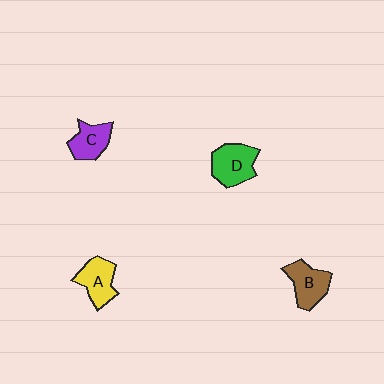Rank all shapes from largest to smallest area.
From largest to smallest: D (green), B (brown), A (yellow), C (purple).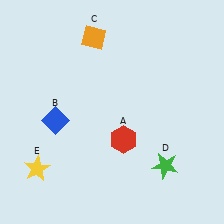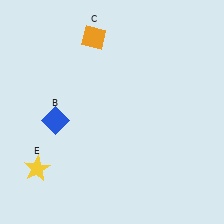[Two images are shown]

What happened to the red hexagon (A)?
The red hexagon (A) was removed in Image 2. It was in the bottom-right area of Image 1.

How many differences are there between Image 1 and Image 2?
There are 2 differences between the two images.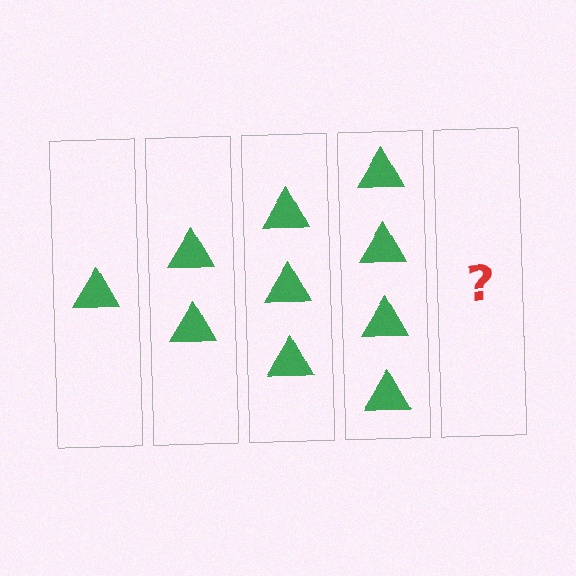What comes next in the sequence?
The next element should be 5 triangles.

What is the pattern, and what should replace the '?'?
The pattern is that each step adds one more triangle. The '?' should be 5 triangles.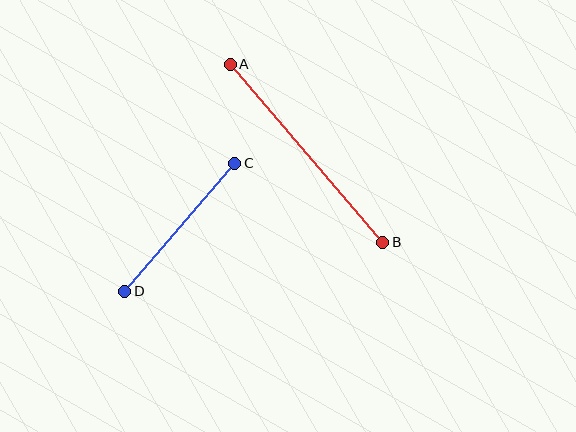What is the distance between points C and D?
The distance is approximately 169 pixels.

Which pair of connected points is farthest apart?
Points A and B are farthest apart.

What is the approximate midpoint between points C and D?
The midpoint is at approximately (180, 227) pixels.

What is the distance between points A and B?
The distance is approximately 234 pixels.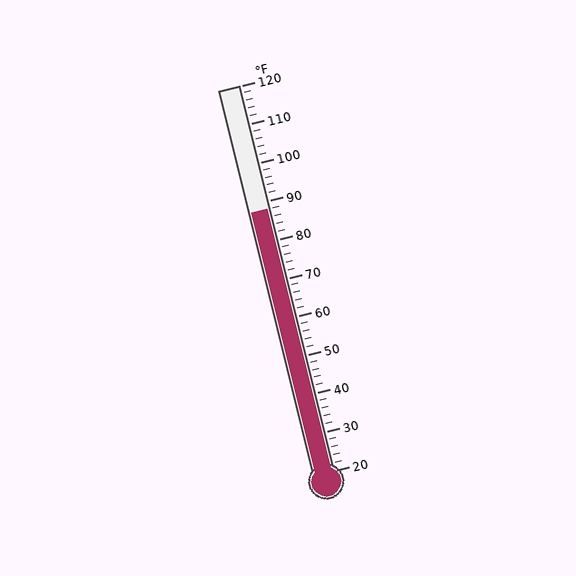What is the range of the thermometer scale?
The thermometer scale ranges from 20°F to 120°F.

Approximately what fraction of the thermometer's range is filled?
The thermometer is filled to approximately 70% of its range.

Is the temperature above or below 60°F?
The temperature is above 60°F.